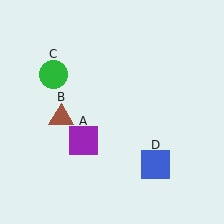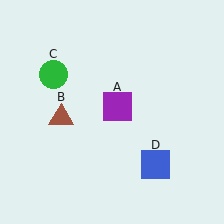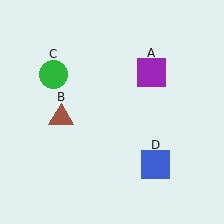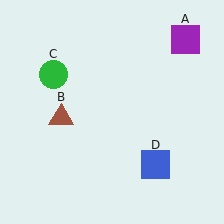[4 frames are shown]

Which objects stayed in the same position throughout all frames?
Brown triangle (object B) and green circle (object C) and blue square (object D) remained stationary.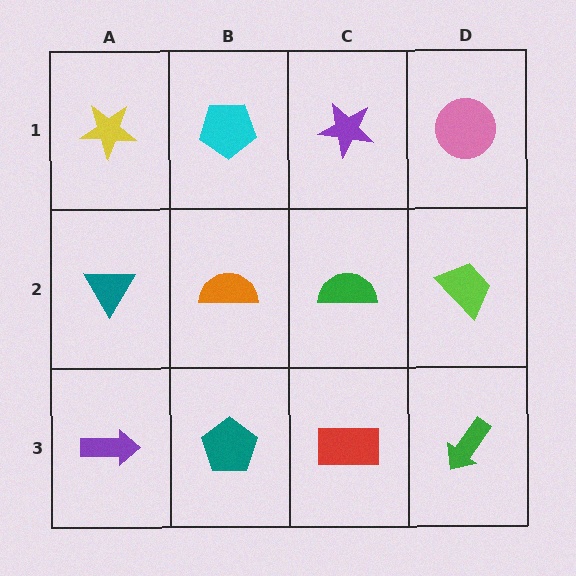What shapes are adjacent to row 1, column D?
A lime trapezoid (row 2, column D), a purple star (row 1, column C).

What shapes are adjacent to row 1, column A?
A teal triangle (row 2, column A), a cyan pentagon (row 1, column B).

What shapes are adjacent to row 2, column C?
A purple star (row 1, column C), a red rectangle (row 3, column C), an orange semicircle (row 2, column B), a lime trapezoid (row 2, column D).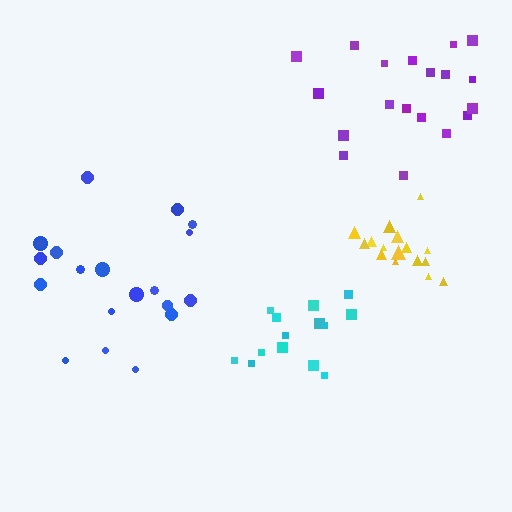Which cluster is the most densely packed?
Yellow.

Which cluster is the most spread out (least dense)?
Purple.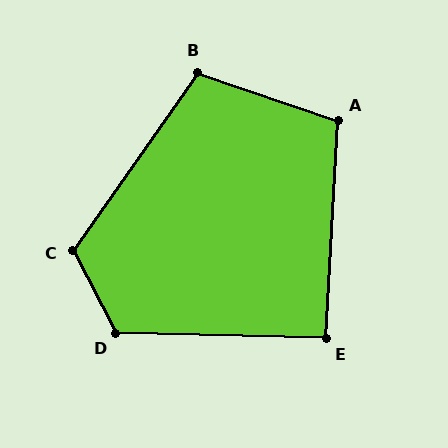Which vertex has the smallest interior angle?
E, at approximately 91 degrees.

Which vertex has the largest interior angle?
D, at approximately 119 degrees.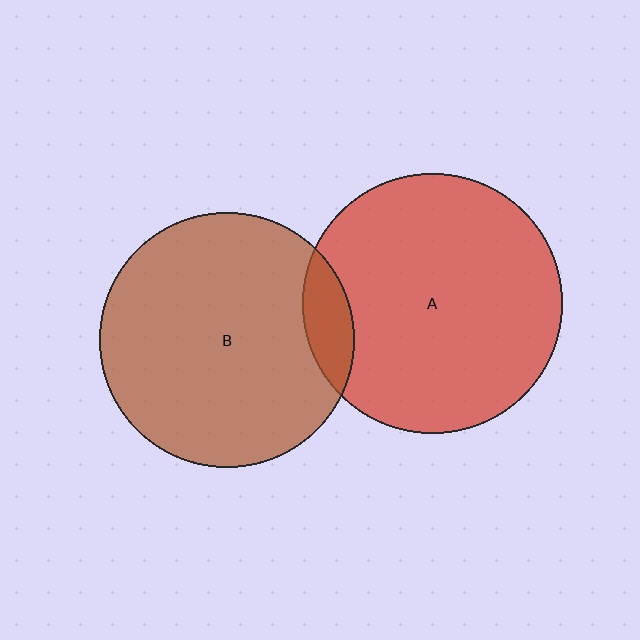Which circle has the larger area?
Circle A (red).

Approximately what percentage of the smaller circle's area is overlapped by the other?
Approximately 10%.